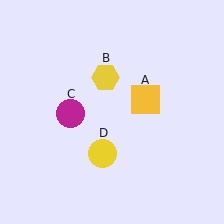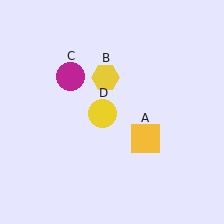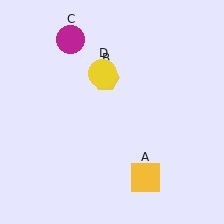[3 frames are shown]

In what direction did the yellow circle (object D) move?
The yellow circle (object D) moved up.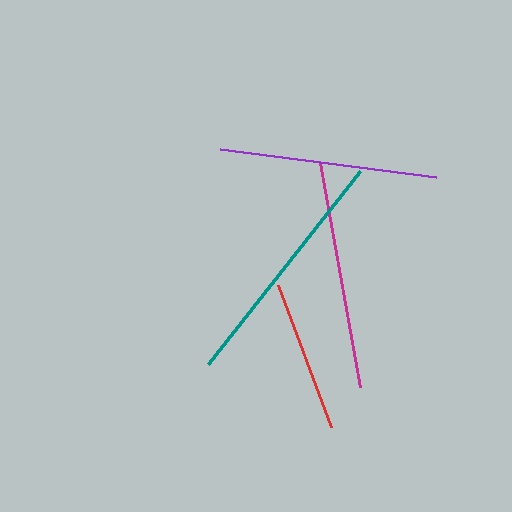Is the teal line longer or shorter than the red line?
The teal line is longer than the red line.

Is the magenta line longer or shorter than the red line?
The magenta line is longer than the red line.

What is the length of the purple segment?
The purple segment is approximately 218 pixels long.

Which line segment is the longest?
The teal line is the longest at approximately 246 pixels.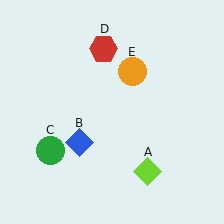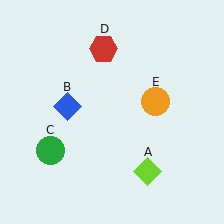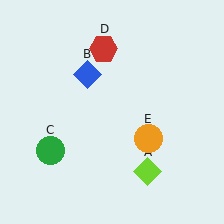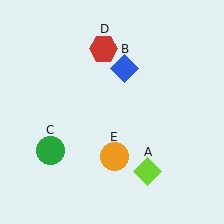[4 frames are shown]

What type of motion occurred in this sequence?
The blue diamond (object B), orange circle (object E) rotated clockwise around the center of the scene.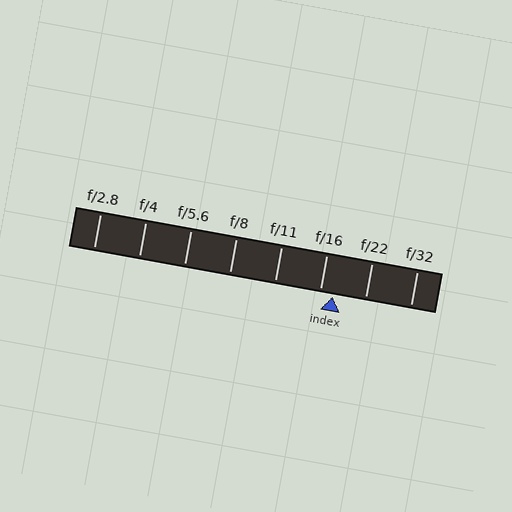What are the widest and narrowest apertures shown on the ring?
The widest aperture shown is f/2.8 and the narrowest is f/32.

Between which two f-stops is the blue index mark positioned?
The index mark is between f/16 and f/22.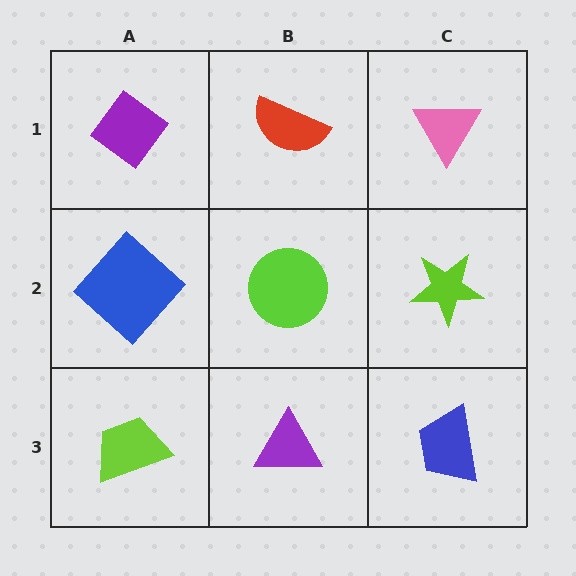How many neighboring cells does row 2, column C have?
3.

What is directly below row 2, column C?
A blue trapezoid.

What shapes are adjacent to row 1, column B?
A lime circle (row 2, column B), a purple diamond (row 1, column A), a pink triangle (row 1, column C).